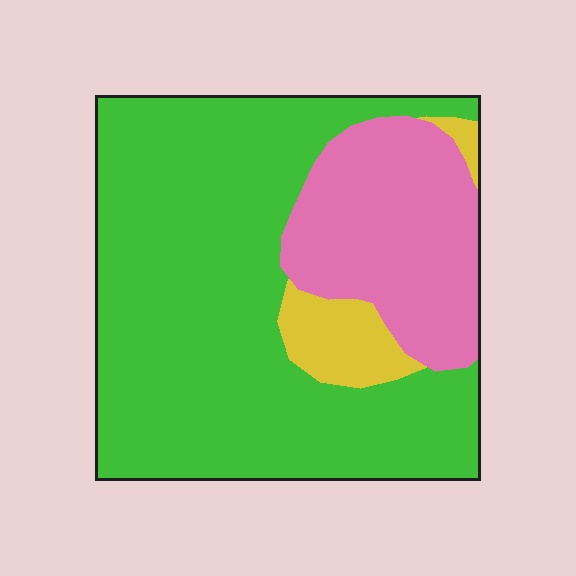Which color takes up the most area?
Green, at roughly 70%.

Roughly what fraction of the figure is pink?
Pink covers roughly 25% of the figure.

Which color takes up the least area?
Yellow, at roughly 5%.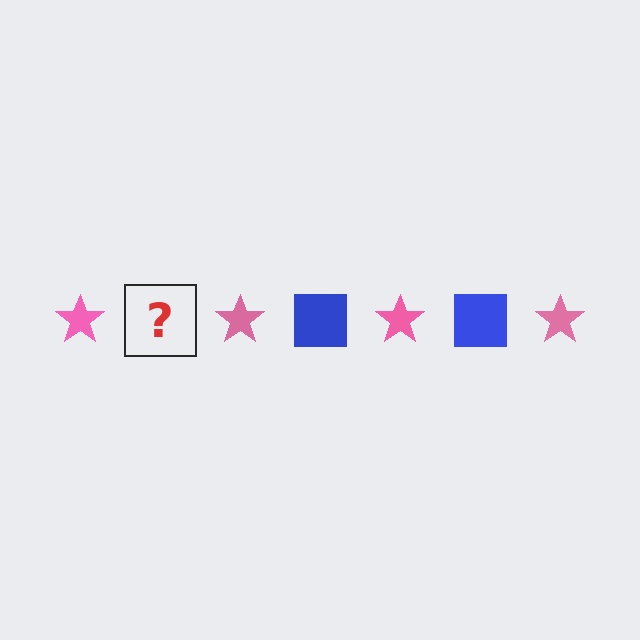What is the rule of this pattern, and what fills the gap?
The rule is that the pattern alternates between pink star and blue square. The gap should be filled with a blue square.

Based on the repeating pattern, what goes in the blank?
The blank should be a blue square.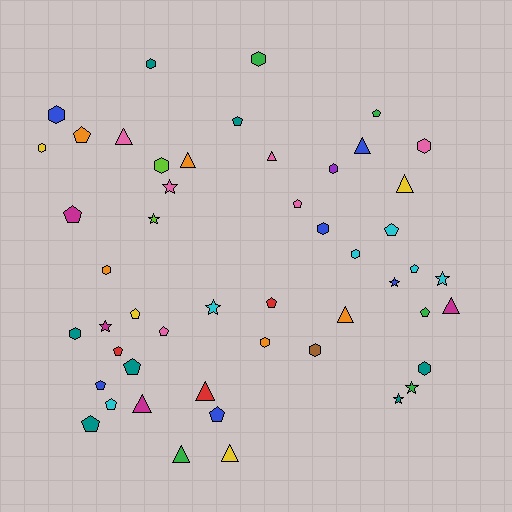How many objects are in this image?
There are 50 objects.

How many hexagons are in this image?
There are 14 hexagons.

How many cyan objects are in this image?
There are 6 cyan objects.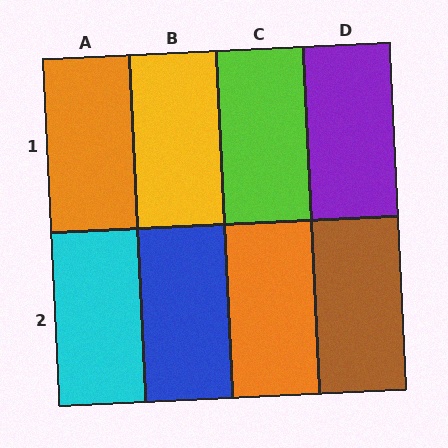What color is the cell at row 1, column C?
Lime.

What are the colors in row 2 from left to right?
Cyan, blue, orange, brown.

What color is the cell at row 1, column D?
Purple.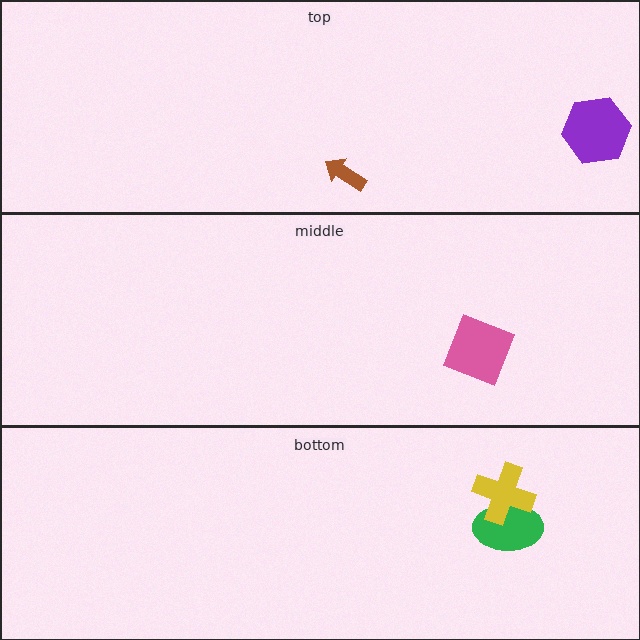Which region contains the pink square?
The middle region.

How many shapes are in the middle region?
1.